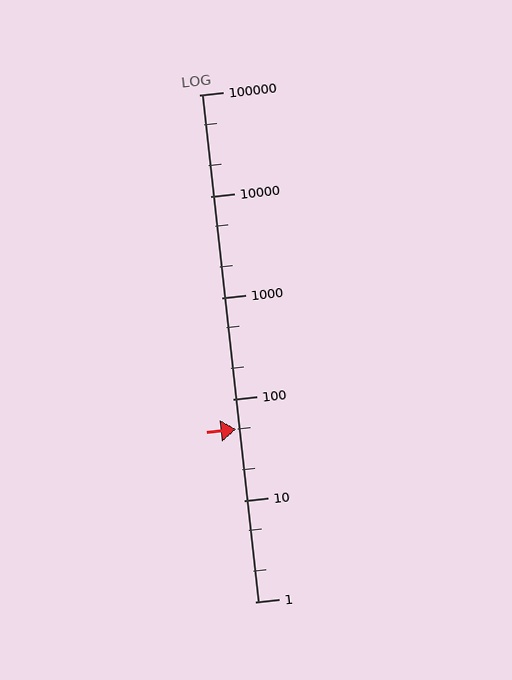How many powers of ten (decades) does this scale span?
The scale spans 5 decades, from 1 to 100000.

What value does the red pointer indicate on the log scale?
The pointer indicates approximately 50.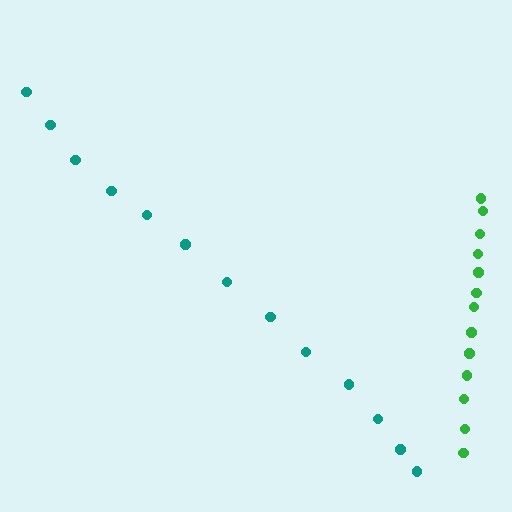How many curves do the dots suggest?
There are 2 distinct paths.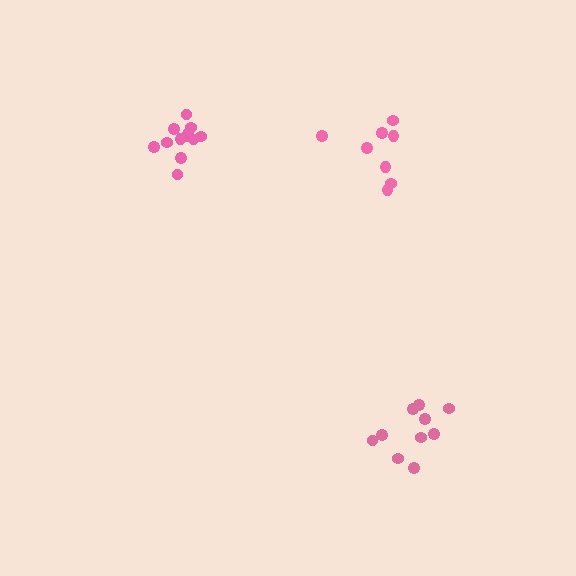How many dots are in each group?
Group 1: 10 dots, Group 2: 12 dots, Group 3: 8 dots (30 total).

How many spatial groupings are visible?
There are 3 spatial groupings.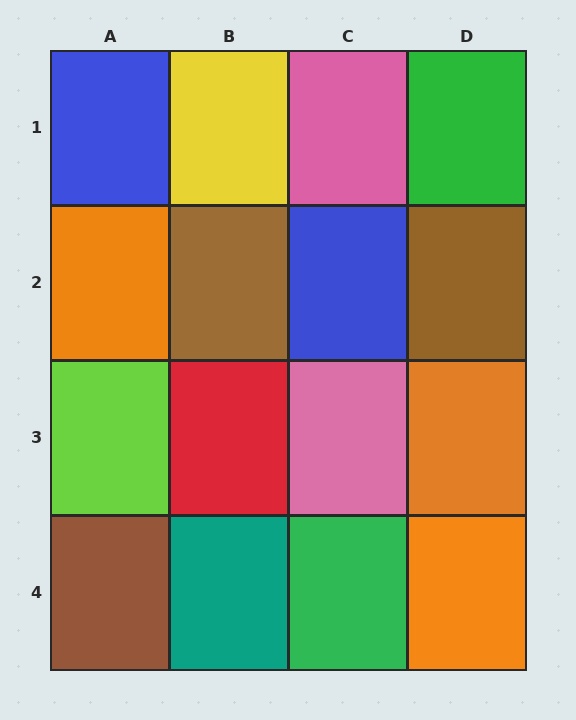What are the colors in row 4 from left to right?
Brown, teal, green, orange.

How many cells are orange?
3 cells are orange.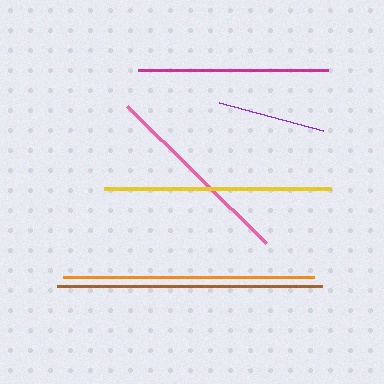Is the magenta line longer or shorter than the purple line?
The magenta line is longer than the purple line.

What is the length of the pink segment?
The pink segment is approximately 196 pixels long.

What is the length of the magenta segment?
The magenta segment is approximately 190 pixels long.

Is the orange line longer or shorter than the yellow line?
The orange line is longer than the yellow line.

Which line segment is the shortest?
The purple line is the shortest at approximately 108 pixels.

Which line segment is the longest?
The brown line is the longest at approximately 266 pixels.